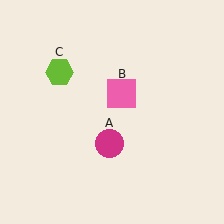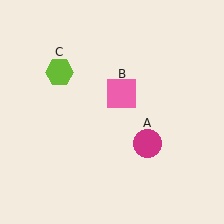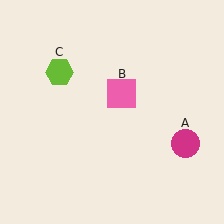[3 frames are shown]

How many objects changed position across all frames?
1 object changed position: magenta circle (object A).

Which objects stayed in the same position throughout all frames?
Pink square (object B) and lime hexagon (object C) remained stationary.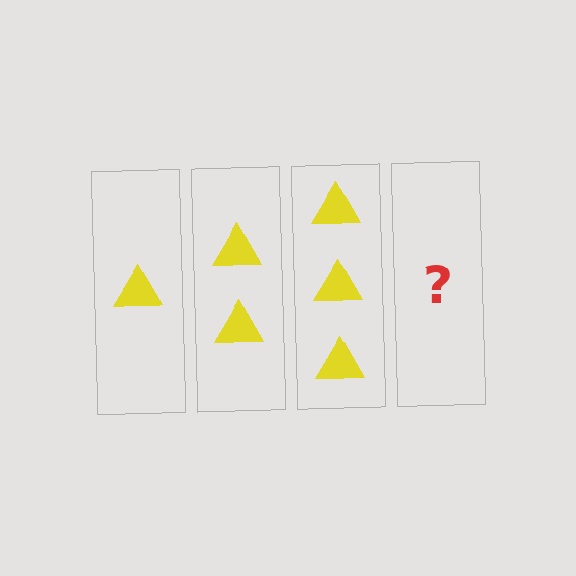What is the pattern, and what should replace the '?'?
The pattern is that each step adds one more triangle. The '?' should be 4 triangles.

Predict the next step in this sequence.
The next step is 4 triangles.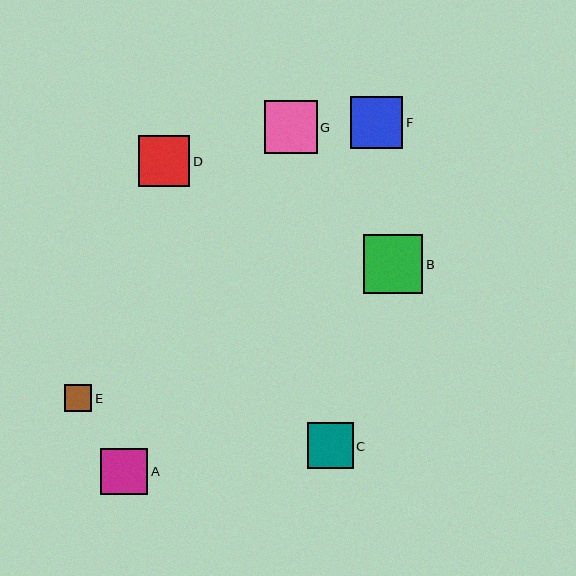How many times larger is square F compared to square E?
Square F is approximately 1.9 times the size of square E.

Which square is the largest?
Square B is the largest with a size of approximately 59 pixels.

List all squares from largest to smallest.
From largest to smallest: B, G, F, D, A, C, E.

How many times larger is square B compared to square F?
Square B is approximately 1.1 times the size of square F.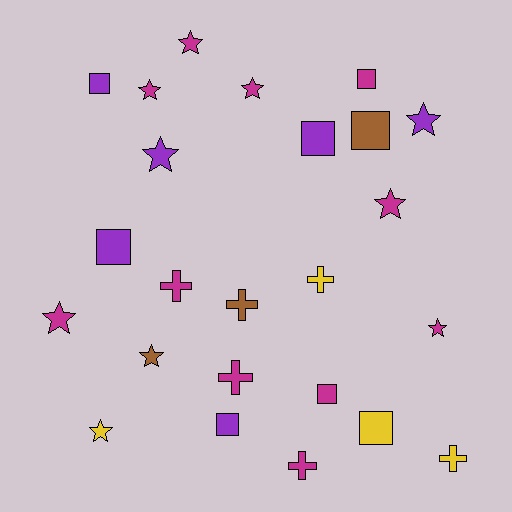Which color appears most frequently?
Magenta, with 11 objects.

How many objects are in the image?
There are 24 objects.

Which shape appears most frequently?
Star, with 10 objects.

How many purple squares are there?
There are 4 purple squares.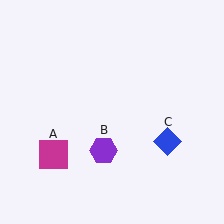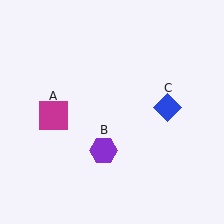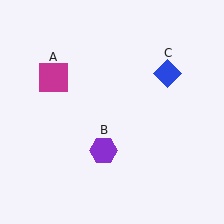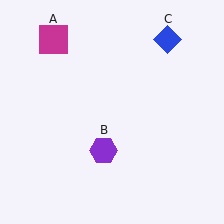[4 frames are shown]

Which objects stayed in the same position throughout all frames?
Purple hexagon (object B) remained stationary.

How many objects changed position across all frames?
2 objects changed position: magenta square (object A), blue diamond (object C).